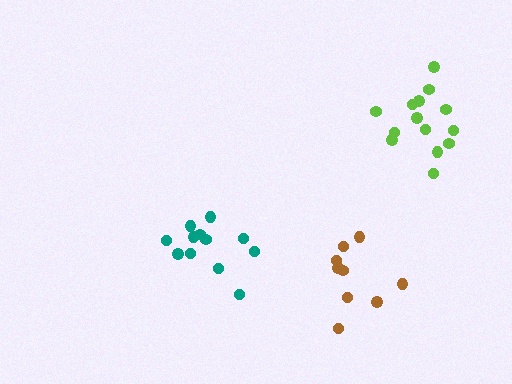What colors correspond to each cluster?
The clusters are colored: brown, teal, lime.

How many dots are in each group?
Group 1: 9 dots, Group 2: 12 dots, Group 3: 14 dots (35 total).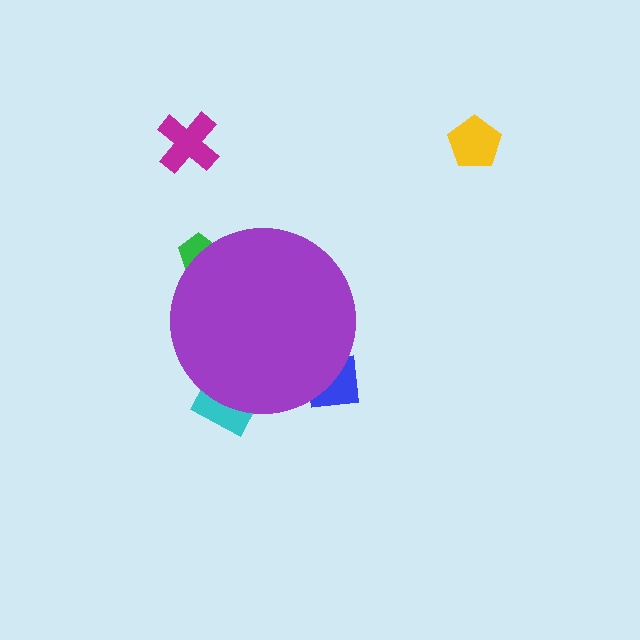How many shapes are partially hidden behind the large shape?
3 shapes are partially hidden.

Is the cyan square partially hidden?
Yes, the cyan square is partially hidden behind the purple circle.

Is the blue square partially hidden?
Yes, the blue square is partially hidden behind the purple circle.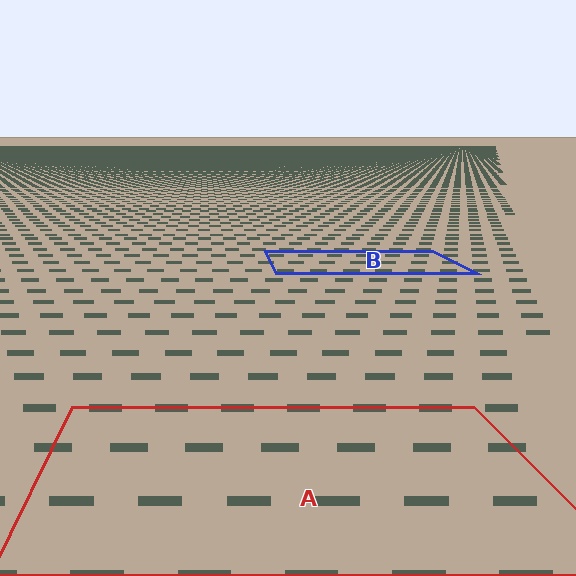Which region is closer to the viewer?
Region A is closer. The texture elements there are larger and more spread out.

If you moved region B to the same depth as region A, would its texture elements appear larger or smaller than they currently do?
They would appear larger. At a closer depth, the same texture elements are projected at a bigger on-screen size.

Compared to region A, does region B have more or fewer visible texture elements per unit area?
Region B has more texture elements per unit area — they are packed more densely because it is farther away.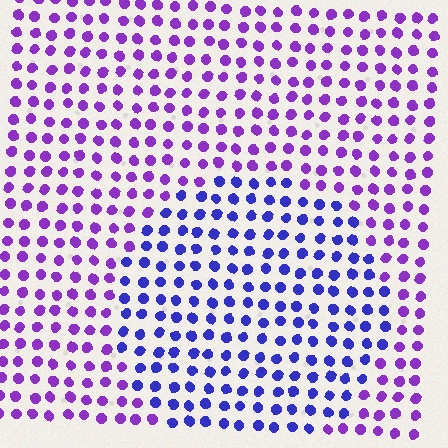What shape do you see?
I see a circle.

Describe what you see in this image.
The image is filled with small purple elements in a uniform arrangement. A circle-shaped region is visible where the elements are tinted to a slightly different hue, forming a subtle color boundary.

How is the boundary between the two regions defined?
The boundary is defined purely by a slight shift in hue (about 37 degrees). Spacing, size, and orientation are identical on both sides.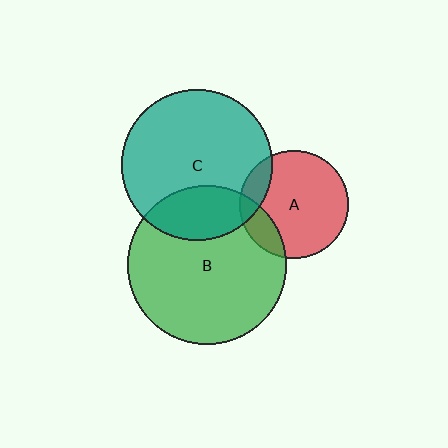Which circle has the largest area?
Circle B (green).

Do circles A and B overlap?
Yes.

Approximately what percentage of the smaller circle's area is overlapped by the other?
Approximately 15%.